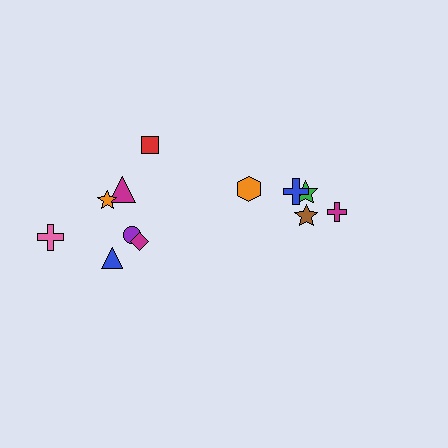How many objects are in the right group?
There are 5 objects.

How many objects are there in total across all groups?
There are 12 objects.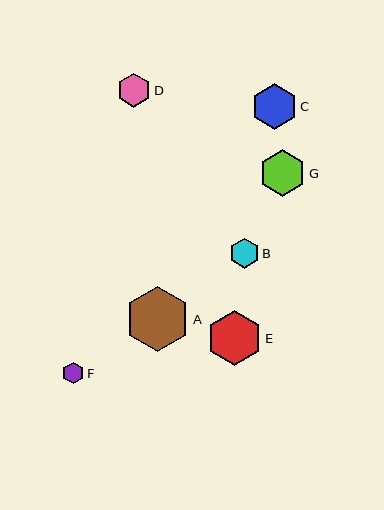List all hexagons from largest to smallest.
From largest to smallest: A, E, G, C, D, B, F.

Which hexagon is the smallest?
Hexagon F is the smallest with a size of approximately 21 pixels.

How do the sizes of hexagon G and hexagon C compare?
Hexagon G and hexagon C are approximately the same size.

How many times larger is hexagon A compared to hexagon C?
Hexagon A is approximately 1.4 times the size of hexagon C.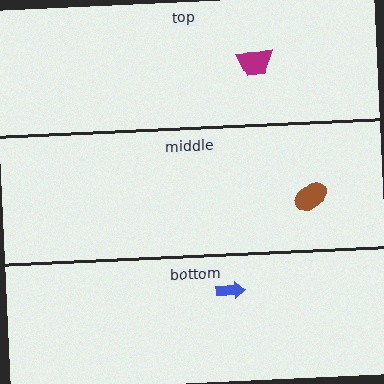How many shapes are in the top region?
1.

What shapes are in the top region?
The magenta trapezoid.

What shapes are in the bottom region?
The blue arrow.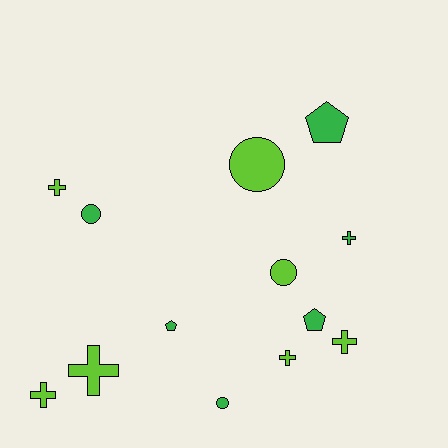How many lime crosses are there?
There are 5 lime crosses.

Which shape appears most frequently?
Cross, with 6 objects.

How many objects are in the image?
There are 13 objects.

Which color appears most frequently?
Lime, with 7 objects.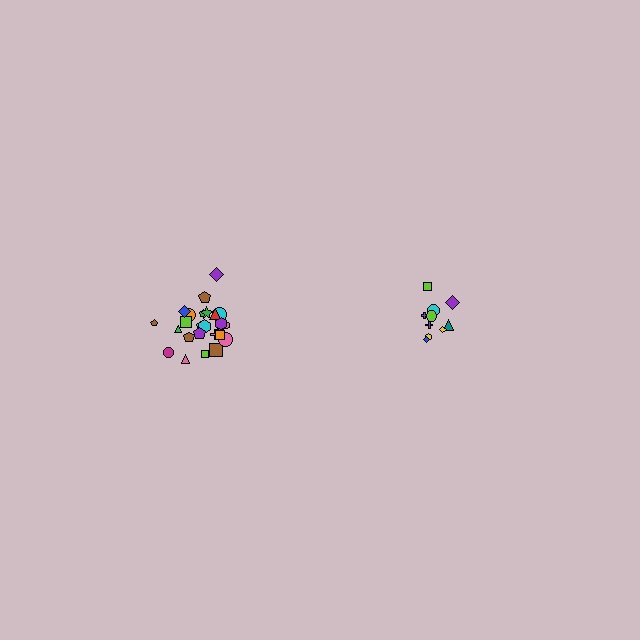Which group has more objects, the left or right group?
The left group.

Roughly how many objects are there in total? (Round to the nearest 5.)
Roughly 35 objects in total.